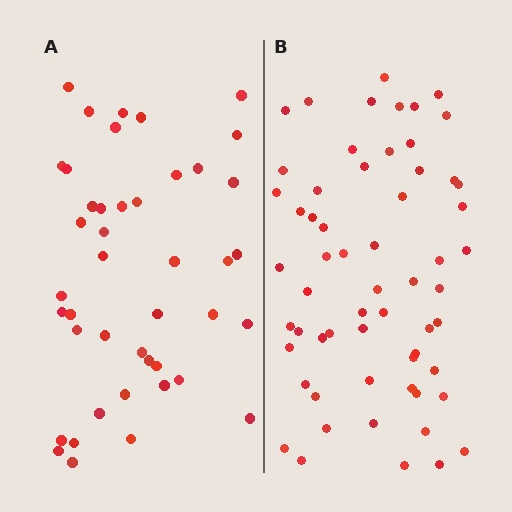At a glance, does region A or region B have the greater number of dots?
Region B (the right region) has more dots.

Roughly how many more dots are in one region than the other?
Region B has approximately 15 more dots than region A.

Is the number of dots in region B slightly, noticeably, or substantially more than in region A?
Region B has noticeably more, but not dramatically so. The ratio is roughly 1.4 to 1.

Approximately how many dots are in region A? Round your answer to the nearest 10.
About 40 dots. (The exact count is 43, which rounds to 40.)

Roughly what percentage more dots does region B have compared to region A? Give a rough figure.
About 40% more.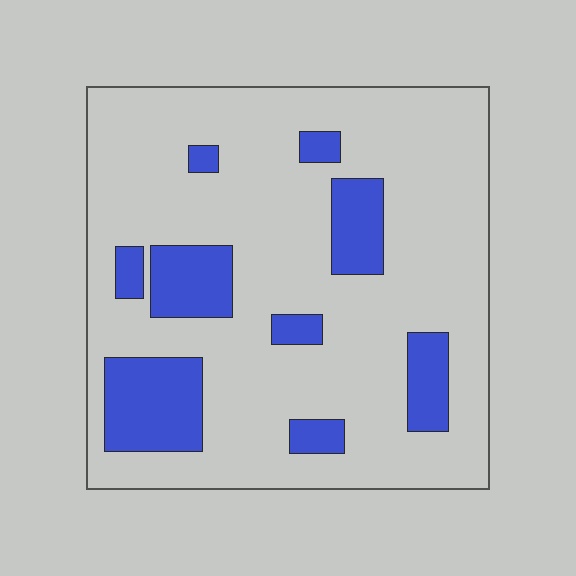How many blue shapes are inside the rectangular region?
9.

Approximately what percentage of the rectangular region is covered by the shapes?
Approximately 20%.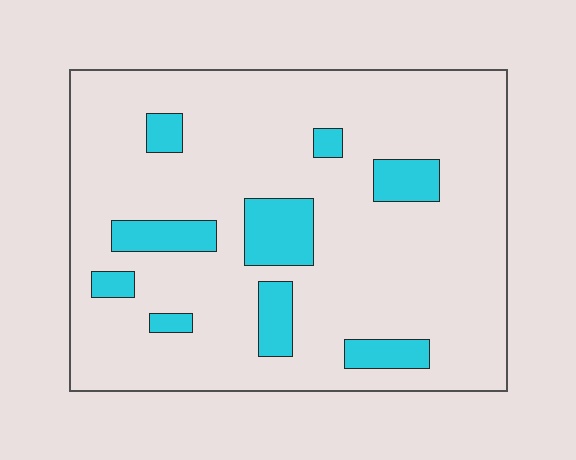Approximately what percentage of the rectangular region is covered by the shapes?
Approximately 15%.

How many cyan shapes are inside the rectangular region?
9.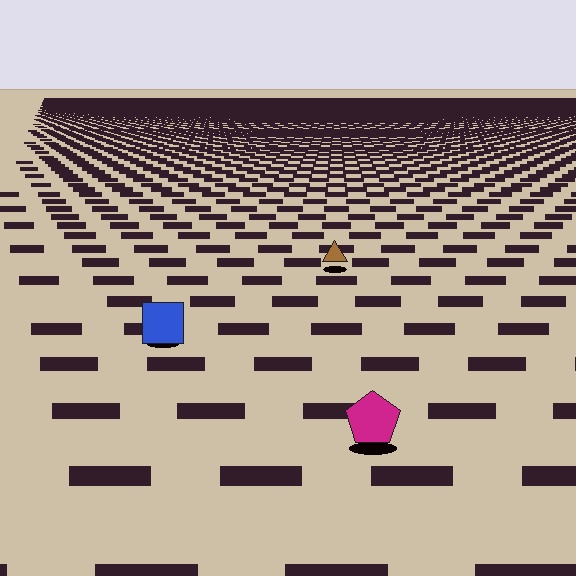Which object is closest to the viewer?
The magenta pentagon is closest. The texture marks near it are larger and more spread out.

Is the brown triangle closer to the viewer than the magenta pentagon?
No. The magenta pentagon is closer — you can tell from the texture gradient: the ground texture is coarser near it.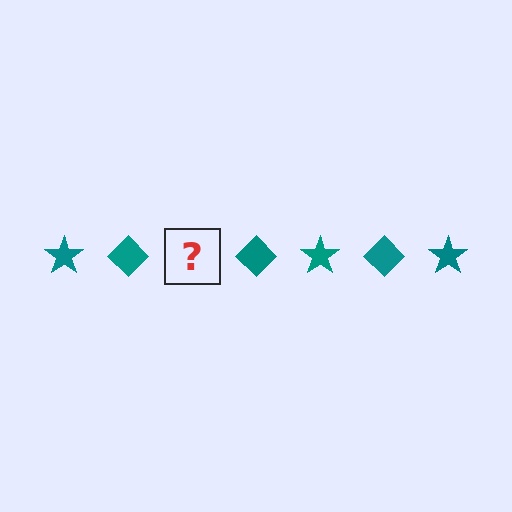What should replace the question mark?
The question mark should be replaced with a teal star.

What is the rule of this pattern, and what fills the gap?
The rule is that the pattern cycles through star, diamond shapes in teal. The gap should be filled with a teal star.